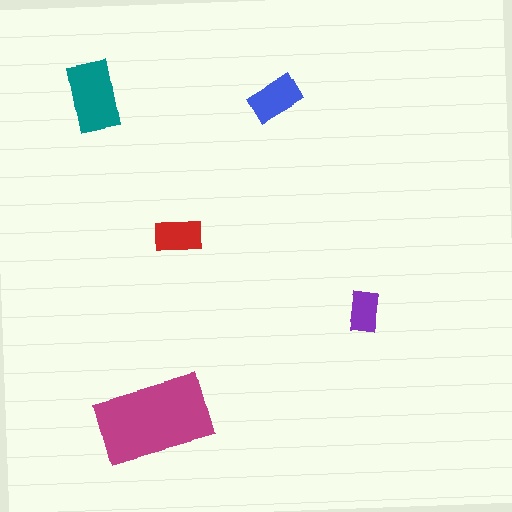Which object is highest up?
The teal rectangle is topmost.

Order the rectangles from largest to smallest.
the magenta one, the teal one, the blue one, the red one, the purple one.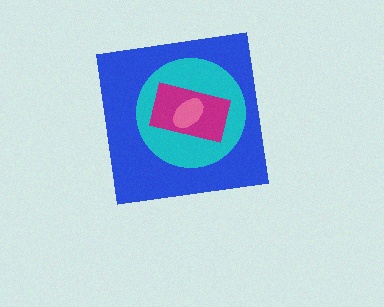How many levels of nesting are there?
4.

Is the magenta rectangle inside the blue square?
Yes.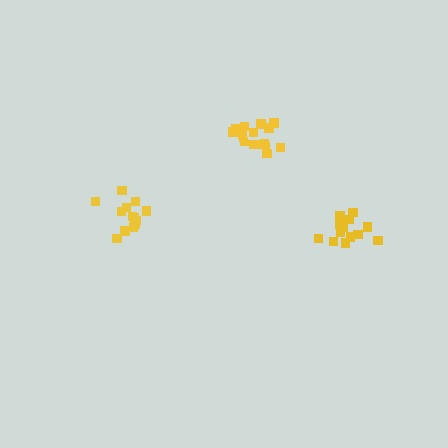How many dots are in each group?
Group 1: 14 dots, Group 2: 14 dots, Group 3: 14 dots (42 total).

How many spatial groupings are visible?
There are 3 spatial groupings.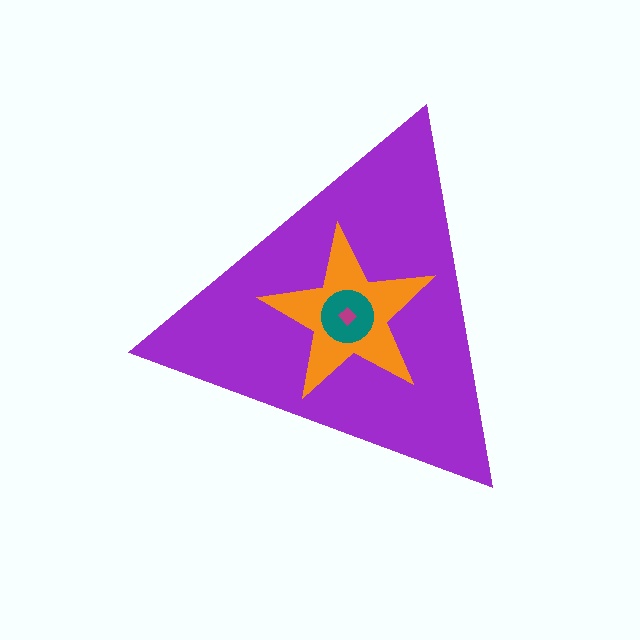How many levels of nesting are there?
4.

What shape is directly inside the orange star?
The teal circle.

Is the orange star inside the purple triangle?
Yes.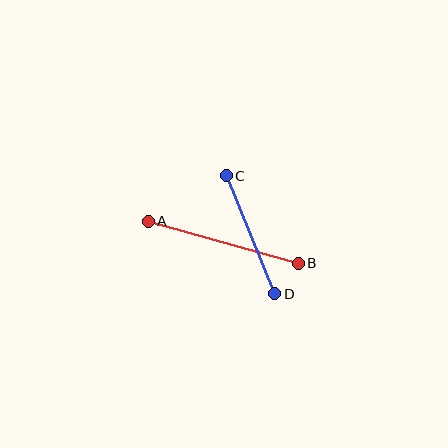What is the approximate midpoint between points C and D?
The midpoint is at approximately (250, 235) pixels.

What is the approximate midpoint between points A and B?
The midpoint is at approximately (223, 242) pixels.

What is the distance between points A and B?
The distance is approximately 155 pixels.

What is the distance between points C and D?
The distance is approximately 128 pixels.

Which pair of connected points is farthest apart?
Points A and B are farthest apart.